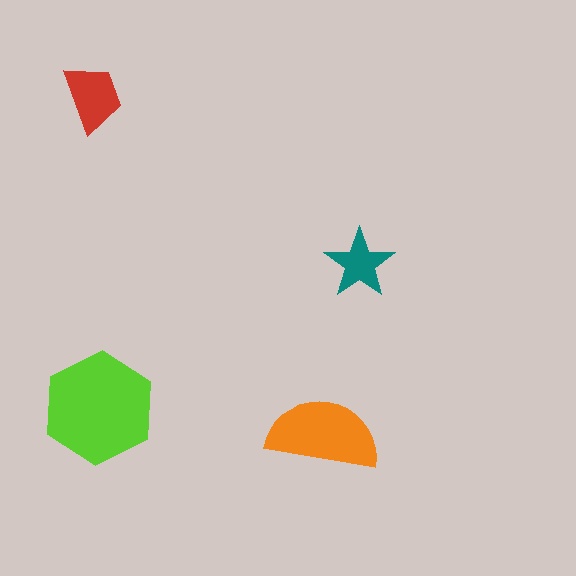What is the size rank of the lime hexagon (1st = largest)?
1st.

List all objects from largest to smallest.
The lime hexagon, the orange semicircle, the red trapezoid, the teal star.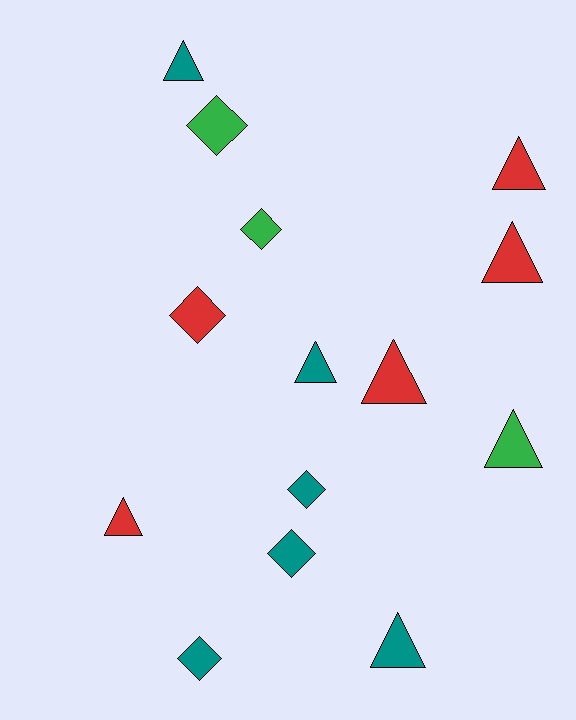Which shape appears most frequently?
Triangle, with 8 objects.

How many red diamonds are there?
There is 1 red diamond.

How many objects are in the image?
There are 14 objects.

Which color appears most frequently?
Teal, with 6 objects.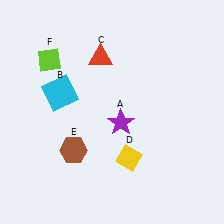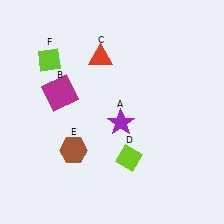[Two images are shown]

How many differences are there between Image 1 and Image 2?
There are 2 differences between the two images.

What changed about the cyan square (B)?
In Image 1, B is cyan. In Image 2, it changed to magenta.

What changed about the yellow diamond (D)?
In Image 1, D is yellow. In Image 2, it changed to lime.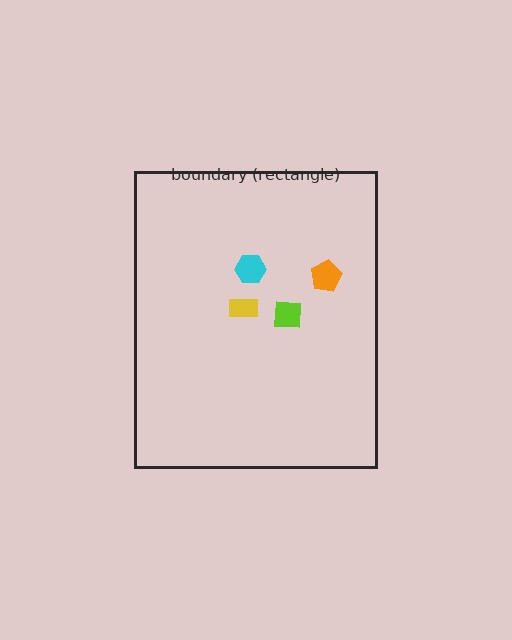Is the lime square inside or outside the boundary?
Inside.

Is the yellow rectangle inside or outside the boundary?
Inside.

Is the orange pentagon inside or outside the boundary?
Inside.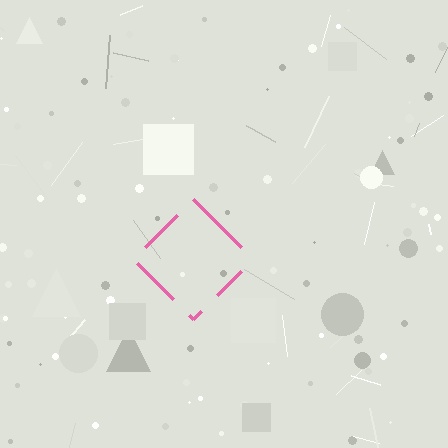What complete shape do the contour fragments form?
The contour fragments form a diamond.